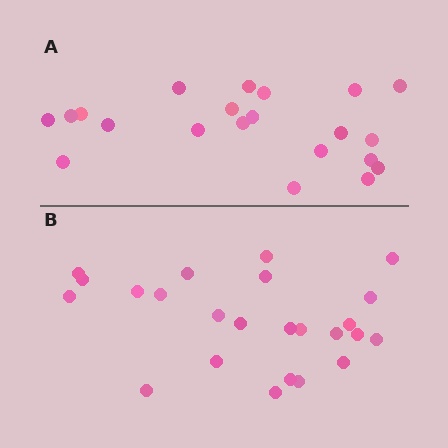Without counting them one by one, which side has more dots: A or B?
Region B (the bottom region) has more dots.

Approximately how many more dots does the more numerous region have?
Region B has just a few more — roughly 2 or 3 more dots than region A.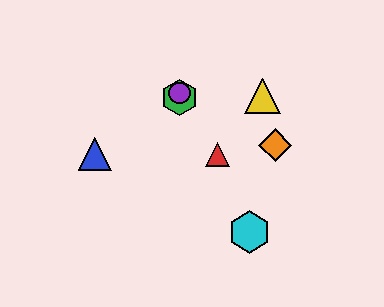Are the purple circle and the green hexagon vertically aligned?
Yes, both are at x≈179.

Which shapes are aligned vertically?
The green hexagon, the purple circle are aligned vertically.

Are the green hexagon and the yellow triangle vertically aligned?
No, the green hexagon is at x≈179 and the yellow triangle is at x≈263.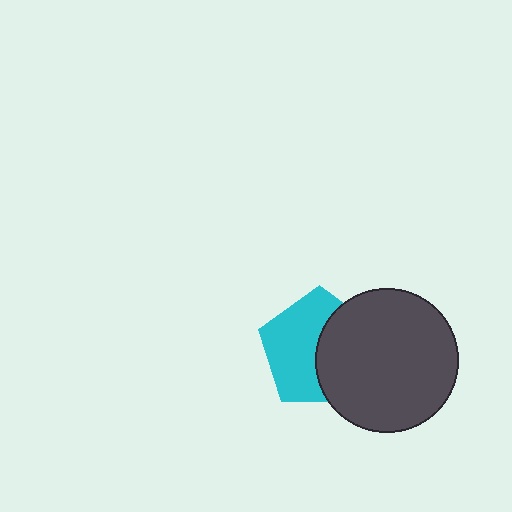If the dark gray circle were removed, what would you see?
You would see the complete cyan pentagon.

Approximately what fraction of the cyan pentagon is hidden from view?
Roughly 45% of the cyan pentagon is hidden behind the dark gray circle.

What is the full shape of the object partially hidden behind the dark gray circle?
The partially hidden object is a cyan pentagon.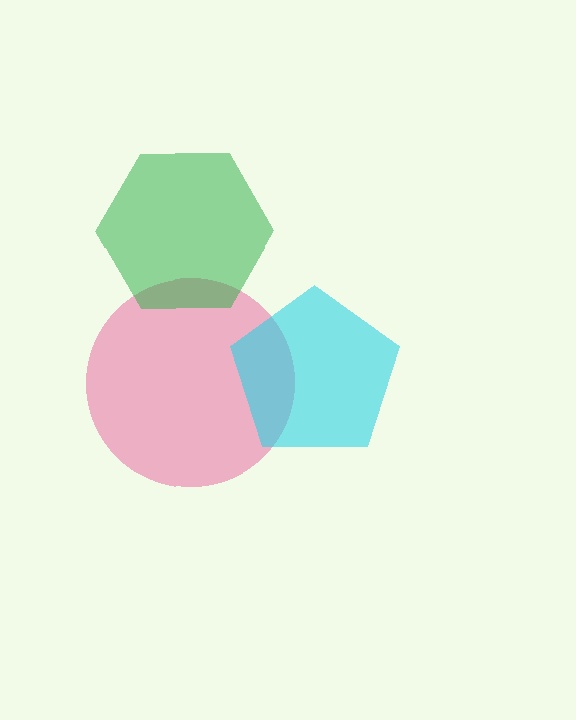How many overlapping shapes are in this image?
There are 3 overlapping shapes in the image.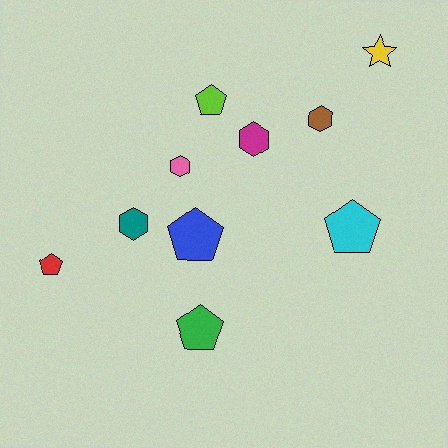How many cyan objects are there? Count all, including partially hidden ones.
There is 1 cyan object.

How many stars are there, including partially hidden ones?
There is 1 star.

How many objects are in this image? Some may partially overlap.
There are 10 objects.